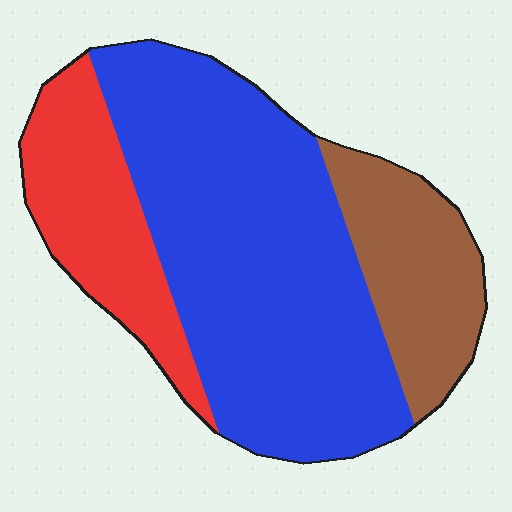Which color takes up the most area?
Blue, at roughly 60%.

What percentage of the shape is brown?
Brown covers 20% of the shape.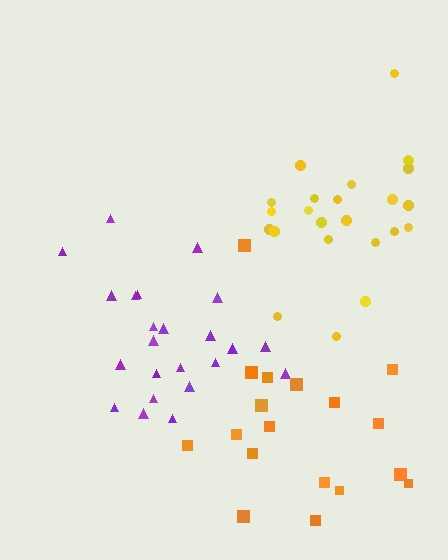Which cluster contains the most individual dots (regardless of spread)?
Yellow (24).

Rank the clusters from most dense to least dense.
purple, yellow, orange.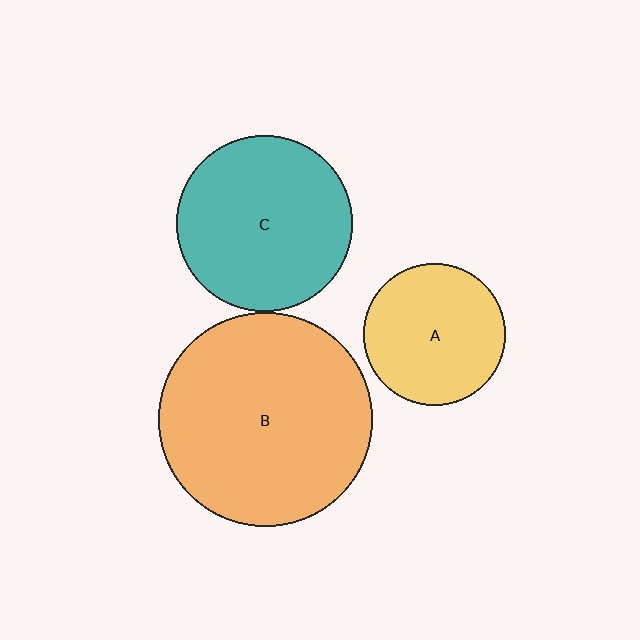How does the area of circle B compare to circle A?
Approximately 2.3 times.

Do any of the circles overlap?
No, none of the circles overlap.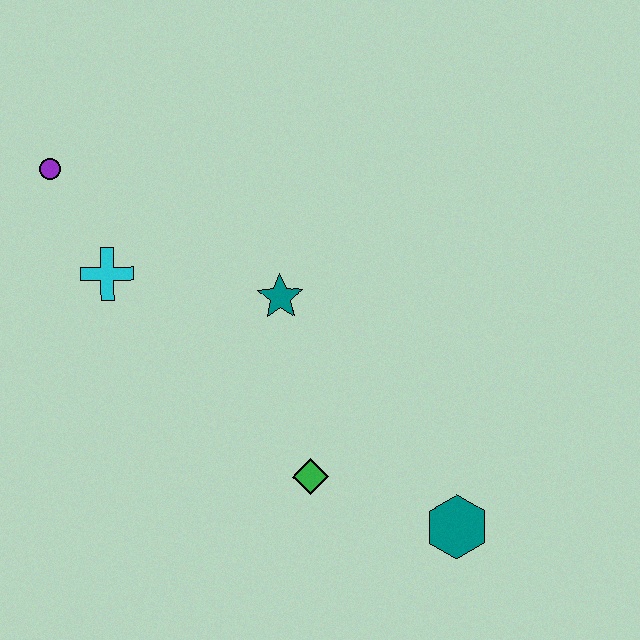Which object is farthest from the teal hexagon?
The purple circle is farthest from the teal hexagon.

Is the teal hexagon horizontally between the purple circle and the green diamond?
No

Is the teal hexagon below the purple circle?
Yes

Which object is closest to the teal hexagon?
The green diamond is closest to the teal hexagon.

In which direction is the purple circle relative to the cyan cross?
The purple circle is above the cyan cross.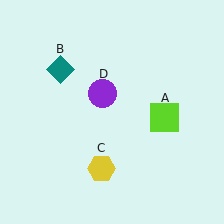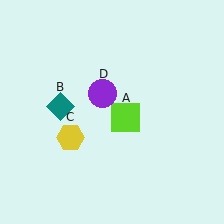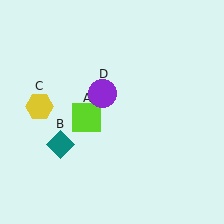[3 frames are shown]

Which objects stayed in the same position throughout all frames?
Purple circle (object D) remained stationary.